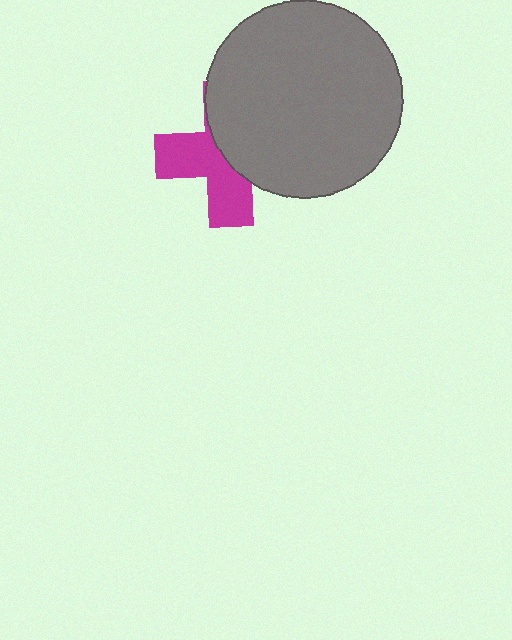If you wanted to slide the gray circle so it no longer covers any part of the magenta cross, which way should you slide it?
Slide it right — that is the most direct way to separate the two shapes.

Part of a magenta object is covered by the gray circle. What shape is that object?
It is a cross.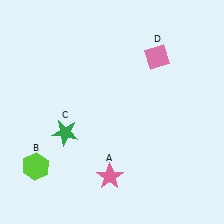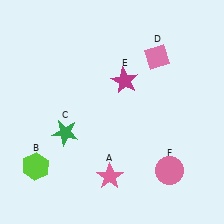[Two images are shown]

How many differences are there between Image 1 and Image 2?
There are 2 differences between the two images.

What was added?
A magenta star (E), a pink circle (F) were added in Image 2.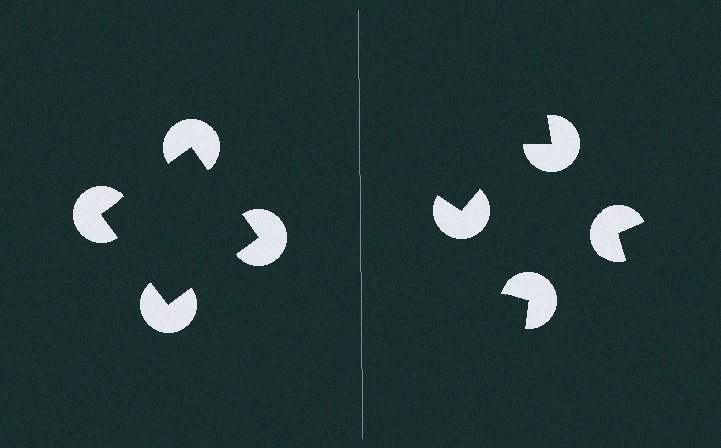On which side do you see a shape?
An illusory square appears on the left side. On the right side the wedge cuts are rotated, so no coherent shape forms.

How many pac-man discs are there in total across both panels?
8 — 4 on each side.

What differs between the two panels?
The pac-man discs are positioned identically on both sides; only the wedge orientations differ. On the left they align to a square; on the right they are misaligned.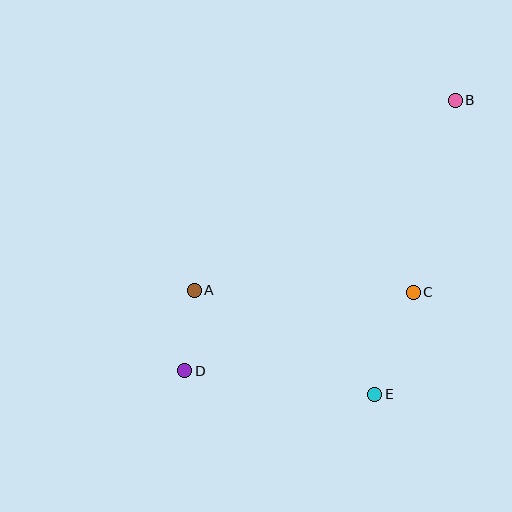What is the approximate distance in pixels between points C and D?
The distance between C and D is approximately 242 pixels.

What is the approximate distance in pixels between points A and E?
The distance between A and E is approximately 209 pixels.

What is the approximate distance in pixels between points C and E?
The distance between C and E is approximately 109 pixels.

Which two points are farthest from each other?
Points B and D are farthest from each other.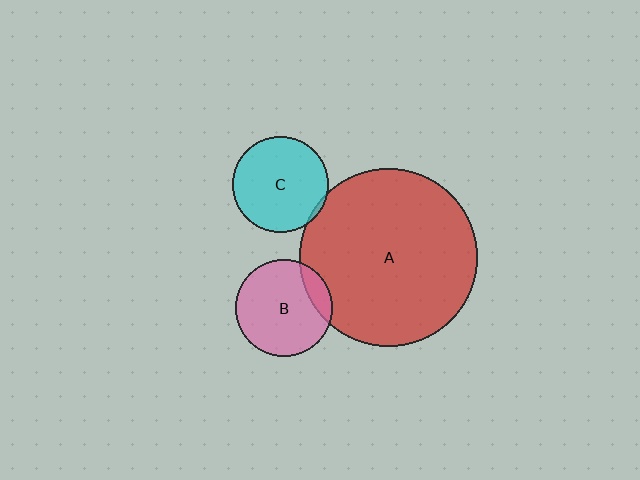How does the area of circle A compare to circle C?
Approximately 3.4 times.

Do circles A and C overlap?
Yes.